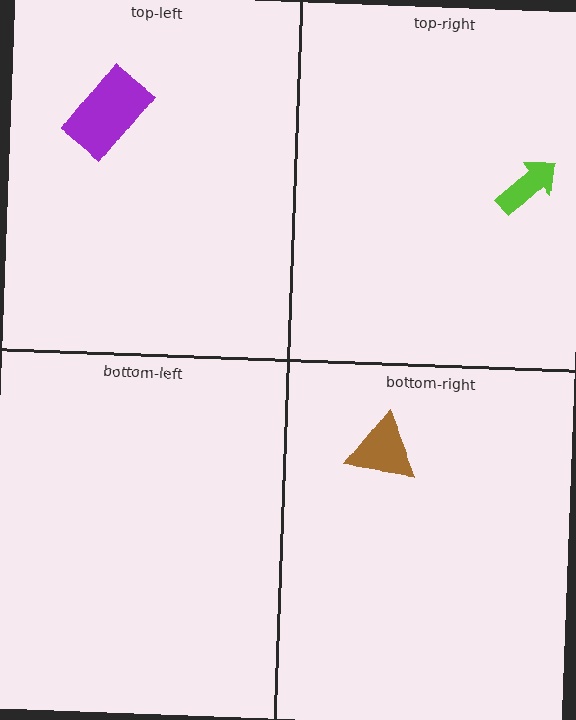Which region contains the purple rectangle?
The top-left region.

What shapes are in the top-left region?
The purple rectangle.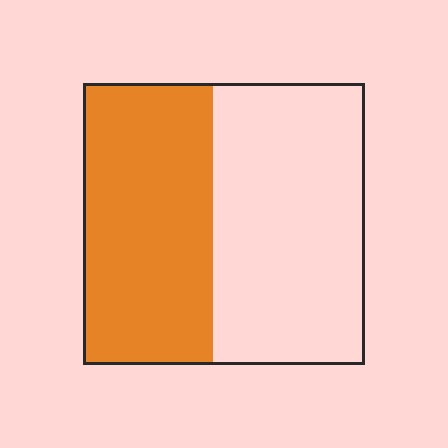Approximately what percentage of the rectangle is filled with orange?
Approximately 45%.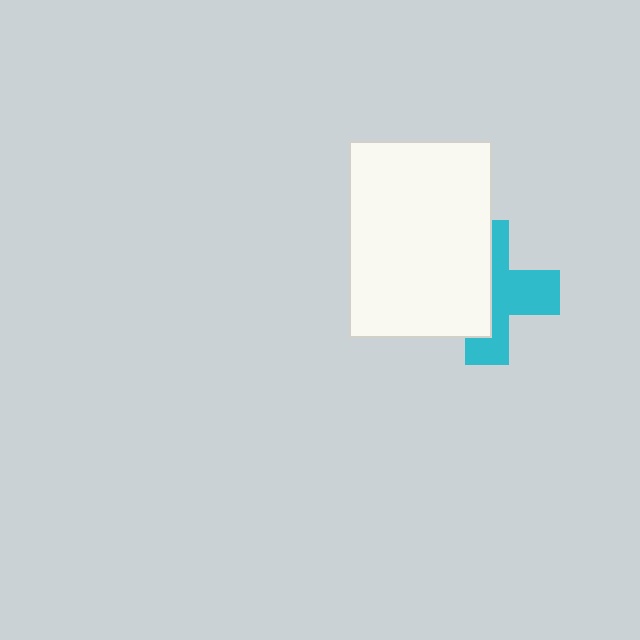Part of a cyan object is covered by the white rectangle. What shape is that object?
It is a cross.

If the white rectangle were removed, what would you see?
You would see the complete cyan cross.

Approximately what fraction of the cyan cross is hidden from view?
Roughly 49% of the cyan cross is hidden behind the white rectangle.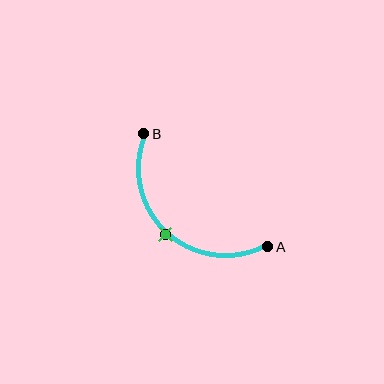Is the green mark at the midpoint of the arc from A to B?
Yes. The green mark lies on the arc at equal arc-length from both A and B — it is the arc midpoint.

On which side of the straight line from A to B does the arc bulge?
The arc bulges below and to the left of the straight line connecting A and B.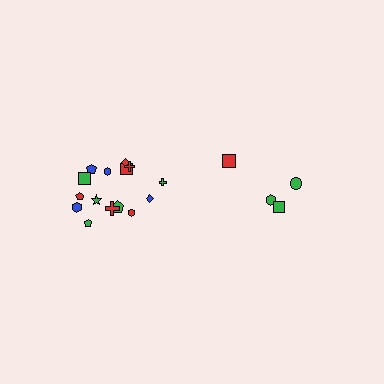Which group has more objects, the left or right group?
The left group.